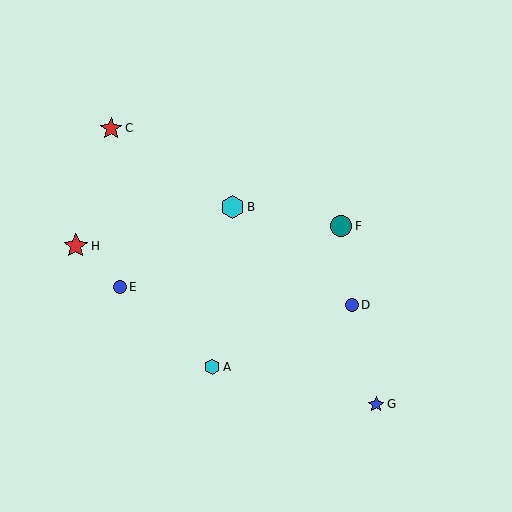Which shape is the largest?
The red star (labeled H) is the largest.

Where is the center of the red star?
The center of the red star is at (111, 129).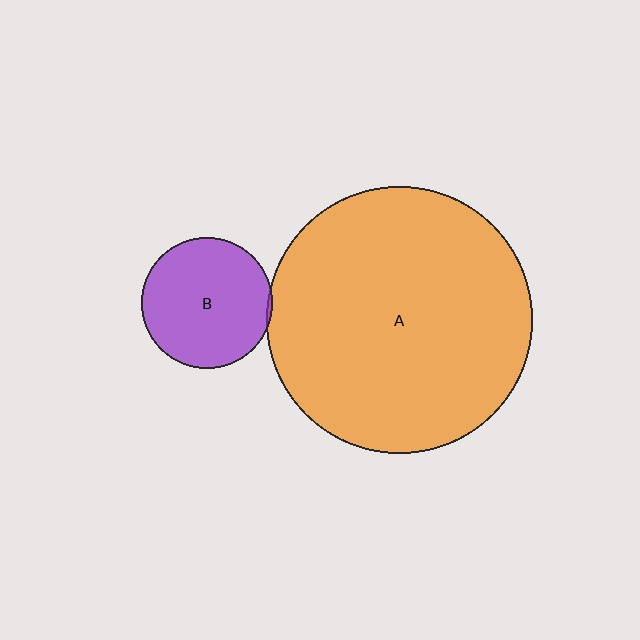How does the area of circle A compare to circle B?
Approximately 4.1 times.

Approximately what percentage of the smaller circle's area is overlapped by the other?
Approximately 5%.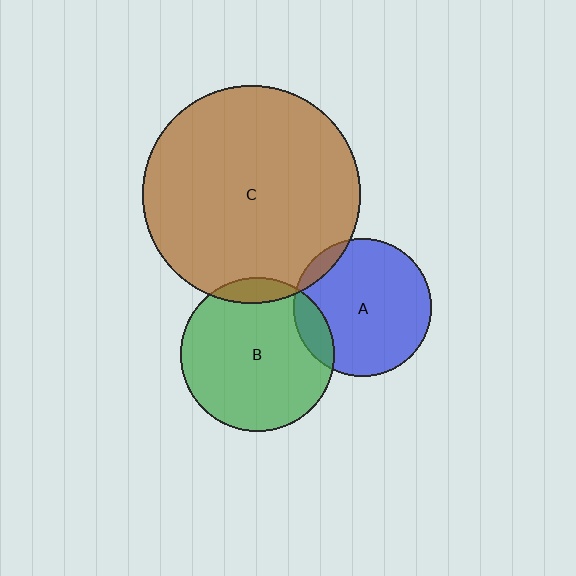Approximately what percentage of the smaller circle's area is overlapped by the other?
Approximately 10%.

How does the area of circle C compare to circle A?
Approximately 2.5 times.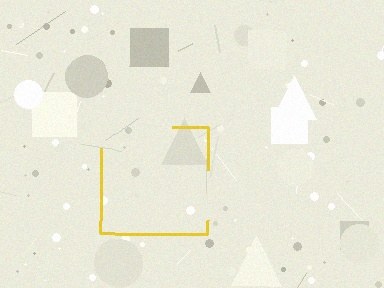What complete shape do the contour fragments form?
The contour fragments form a square.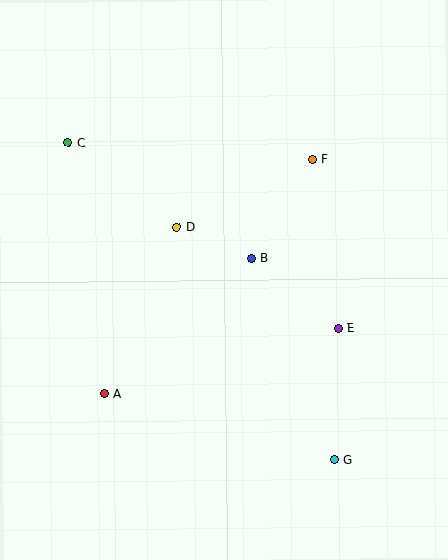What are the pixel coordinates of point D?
Point D is at (177, 227).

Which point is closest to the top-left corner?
Point C is closest to the top-left corner.